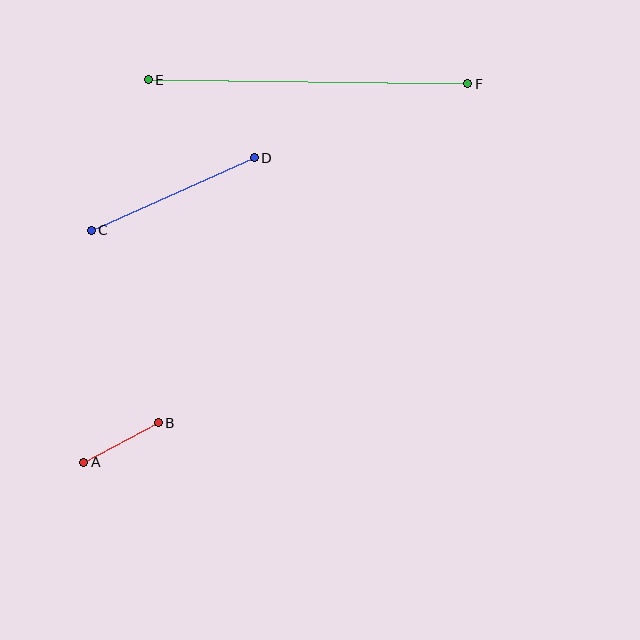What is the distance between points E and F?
The distance is approximately 319 pixels.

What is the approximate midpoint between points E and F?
The midpoint is at approximately (308, 82) pixels.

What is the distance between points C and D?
The distance is approximately 178 pixels.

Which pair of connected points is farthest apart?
Points E and F are farthest apart.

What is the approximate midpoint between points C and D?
The midpoint is at approximately (173, 194) pixels.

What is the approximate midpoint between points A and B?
The midpoint is at approximately (121, 442) pixels.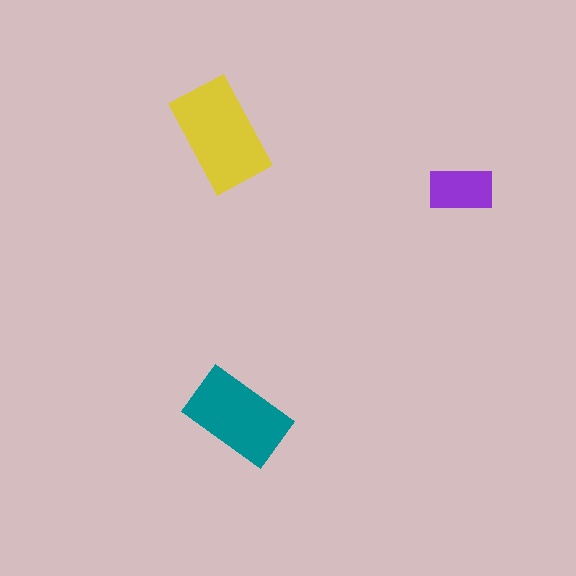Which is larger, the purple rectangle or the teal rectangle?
The teal one.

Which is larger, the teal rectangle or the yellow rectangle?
The yellow one.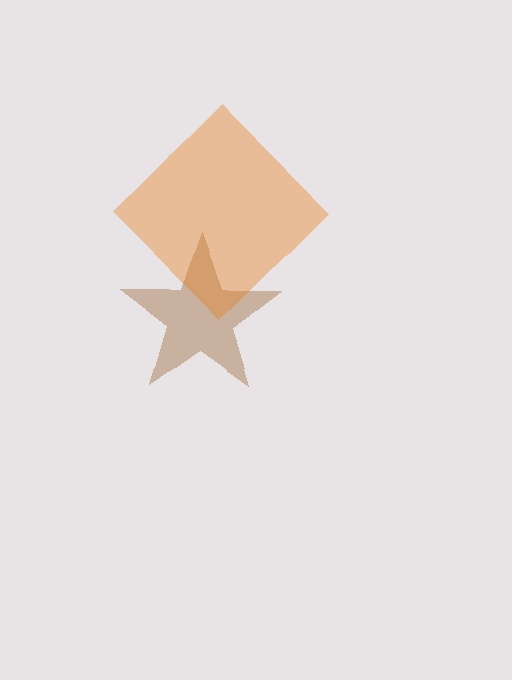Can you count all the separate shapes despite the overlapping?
Yes, there are 2 separate shapes.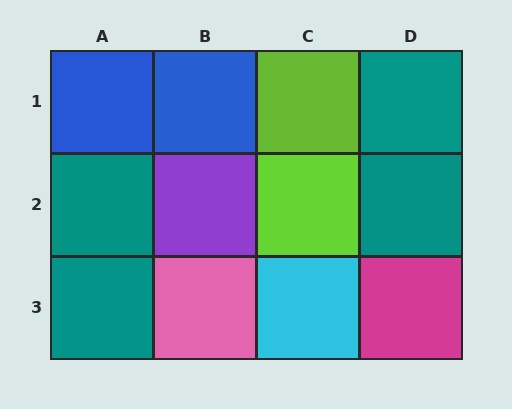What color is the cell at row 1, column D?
Teal.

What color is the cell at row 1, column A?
Blue.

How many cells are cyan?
1 cell is cyan.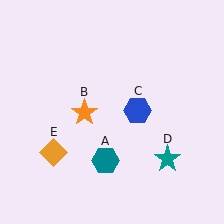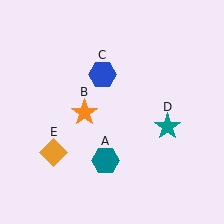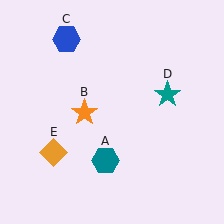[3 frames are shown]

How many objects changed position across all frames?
2 objects changed position: blue hexagon (object C), teal star (object D).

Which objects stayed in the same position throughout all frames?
Teal hexagon (object A) and orange star (object B) and orange diamond (object E) remained stationary.